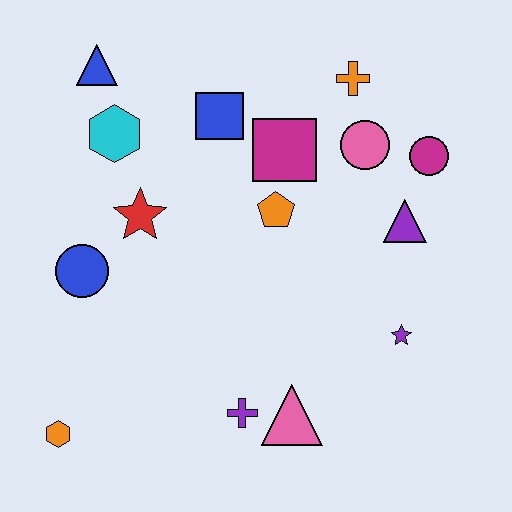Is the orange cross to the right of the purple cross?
Yes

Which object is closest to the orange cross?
The pink circle is closest to the orange cross.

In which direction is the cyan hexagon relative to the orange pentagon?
The cyan hexagon is to the left of the orange pentagon.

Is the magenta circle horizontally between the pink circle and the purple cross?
No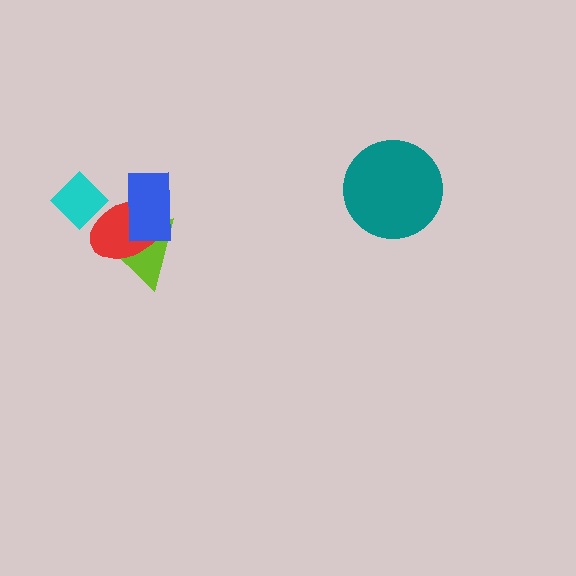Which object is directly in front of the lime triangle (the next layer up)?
The red ellipse is directly in front of the lime triangle.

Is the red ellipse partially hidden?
Yes, it is partially covered by another shape.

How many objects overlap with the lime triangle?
2 objects overlap with the lime triangle.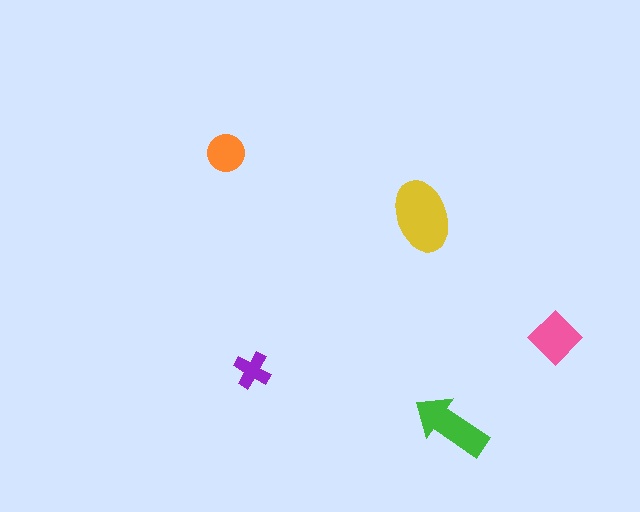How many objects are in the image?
There are 5 objects in the image.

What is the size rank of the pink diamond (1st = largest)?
3rd.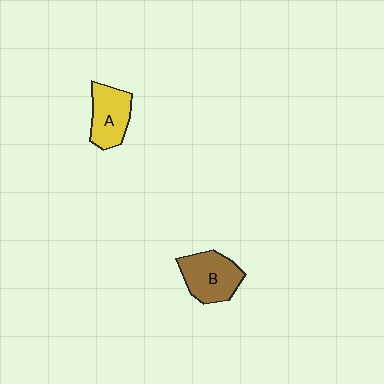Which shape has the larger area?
Shape B (brown).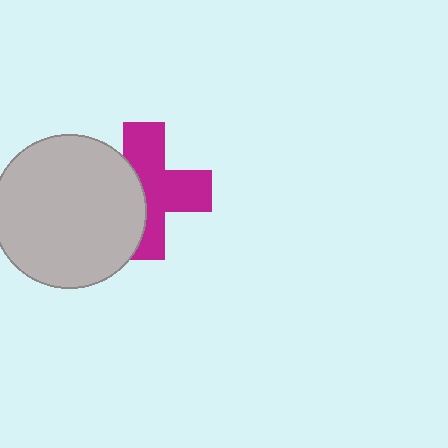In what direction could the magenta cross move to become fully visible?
The magenta cross could move right. That would shift it out from behind the light gray circle entirely.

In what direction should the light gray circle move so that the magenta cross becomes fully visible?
The light gray circle should move left. That is the shortest direction to clear the overlap and leave the magenta cross fully visible.